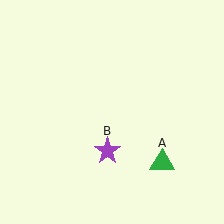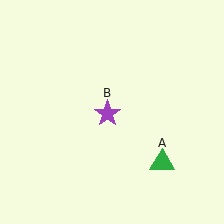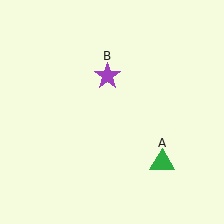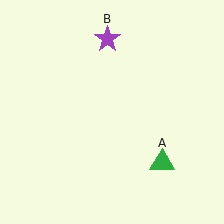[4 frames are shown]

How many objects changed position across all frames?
1 object changed position: purple star (object B).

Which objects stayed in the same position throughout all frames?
Green triangle (object A) remained stationary.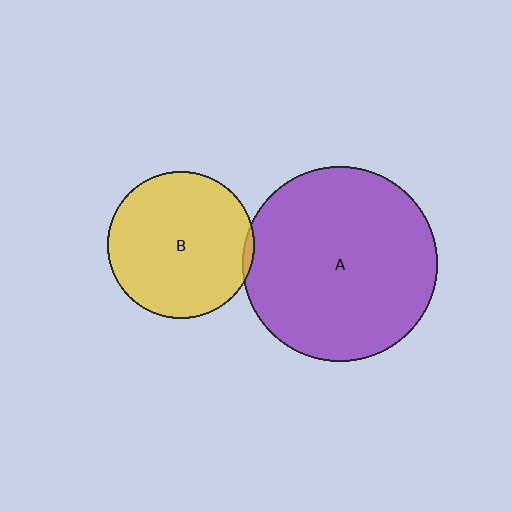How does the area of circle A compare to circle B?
Approximately 1.8 times.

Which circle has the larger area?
Circle A (purple).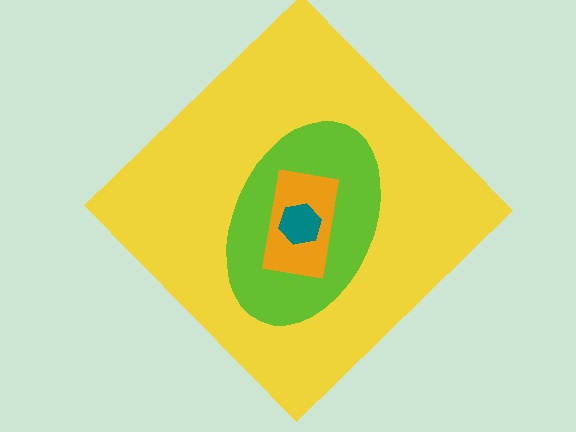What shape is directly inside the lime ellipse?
The orange rectangle.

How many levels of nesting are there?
4.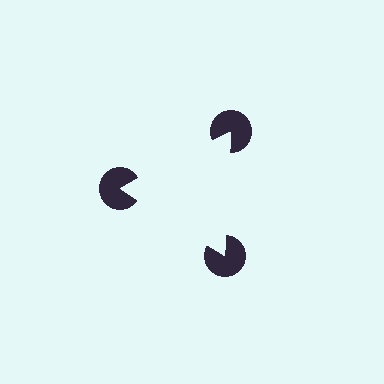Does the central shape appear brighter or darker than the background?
It typically appears slightly brighter than the background, even though no actual brightness change is drawn.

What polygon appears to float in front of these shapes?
An illusory triangle — its edges are inferred from the aligned wedge cuts in the pac-man discs, not physically drawn.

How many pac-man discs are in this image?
There are 3 — one at each vertex of the illusory triangle.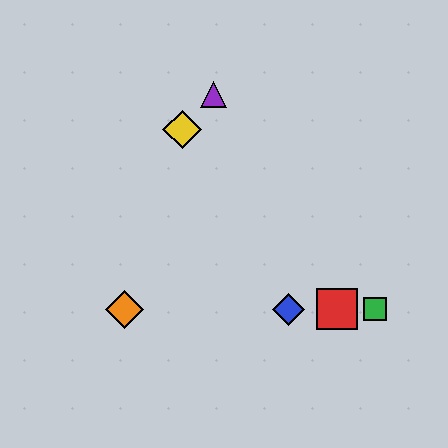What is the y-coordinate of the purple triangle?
The purple triangle is at y≈94.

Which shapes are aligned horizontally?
The red square, the blue diamond, the green square, the orange diamond are aligned horizontally.